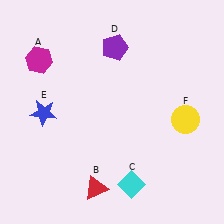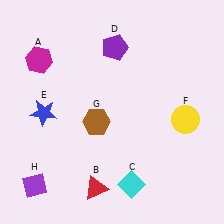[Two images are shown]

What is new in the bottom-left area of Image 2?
A brown hexagon (G) was added in the bottom-left area of Image 2.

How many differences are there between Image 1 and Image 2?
There are 2 differences between the two images.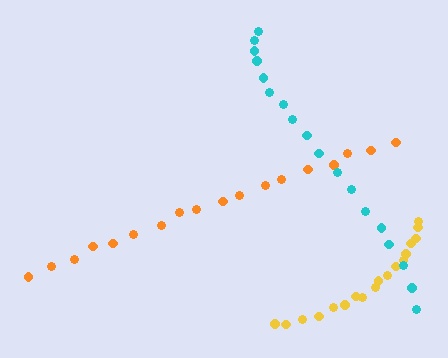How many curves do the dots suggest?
There are 3 distinct paths.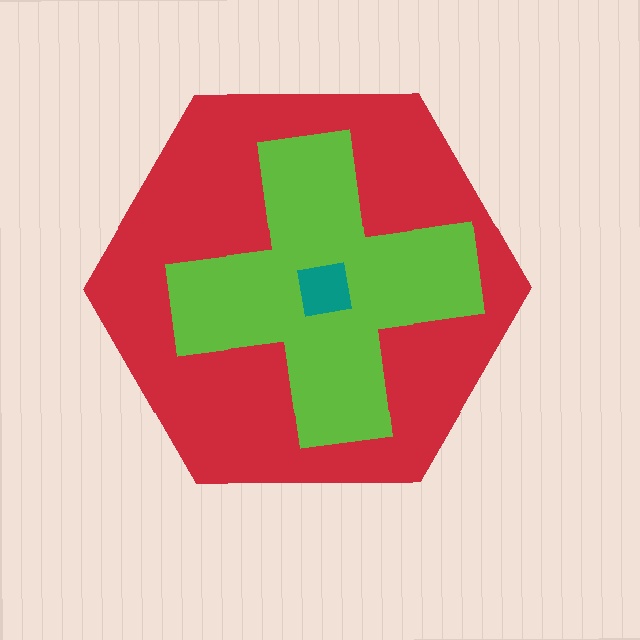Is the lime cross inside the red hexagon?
Yes.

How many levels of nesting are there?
3.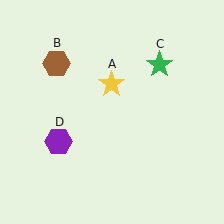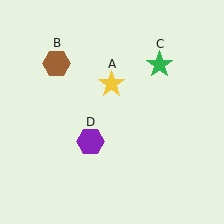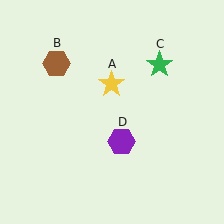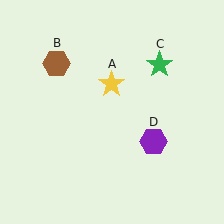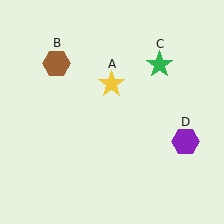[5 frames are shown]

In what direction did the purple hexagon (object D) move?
The purple hexagon (object D) moved right.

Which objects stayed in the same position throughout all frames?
Yellow star (object A) and brown hexagon (object B) and green star (object C) remained stationary.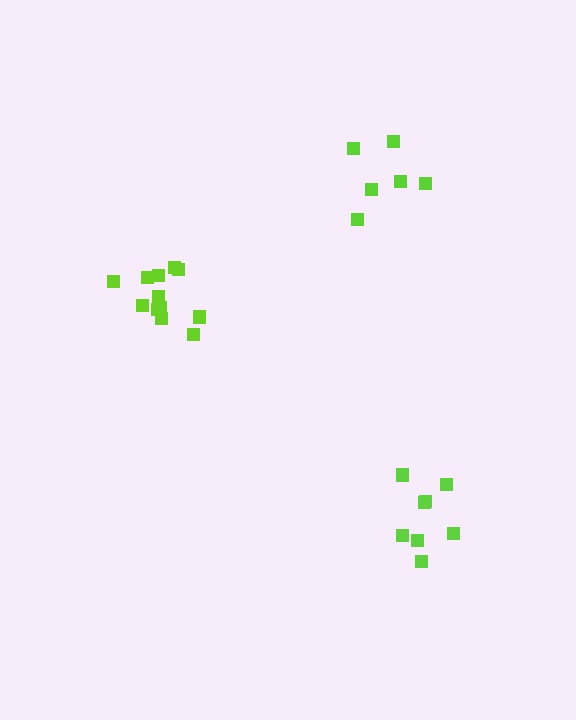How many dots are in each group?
Group 1: 12 dots, Group 2: 8 dots, Group 3: 6 dots (26 total).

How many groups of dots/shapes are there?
There are 3 groups.